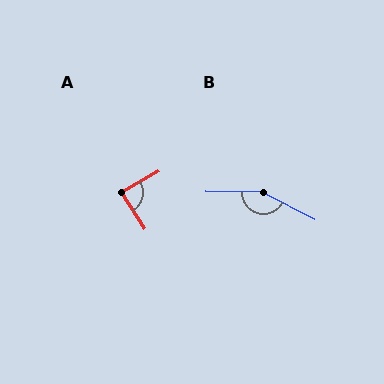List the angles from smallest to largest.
A (88°), B (154°).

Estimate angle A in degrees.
Approximately 88 degrees.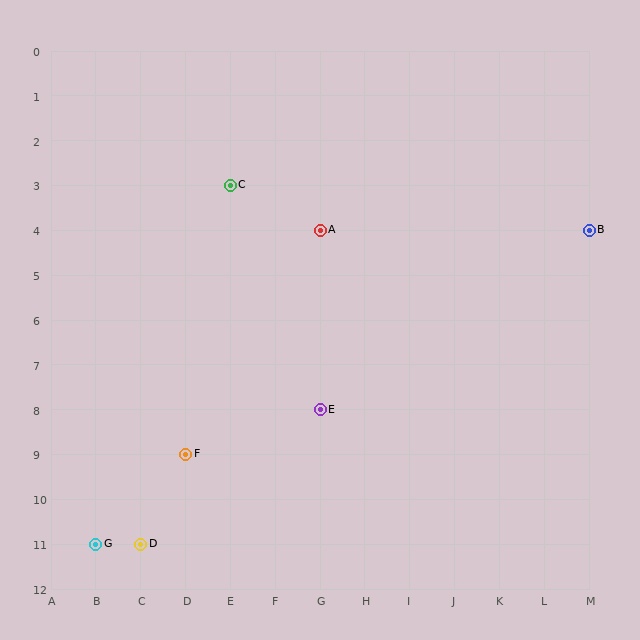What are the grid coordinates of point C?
Point C is at grid coordinates (E, 3).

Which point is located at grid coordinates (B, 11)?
Point G is at (B, 11).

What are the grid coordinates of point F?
Point F is at grid coordinates (D, 9).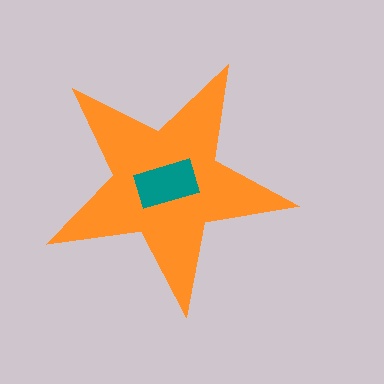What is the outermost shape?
The orange star.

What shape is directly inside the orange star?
The teal rectangle.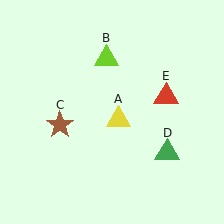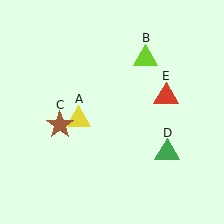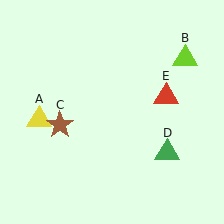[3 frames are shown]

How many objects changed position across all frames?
2 objects changed position: yellow triangle (object A), lime triangle (object B).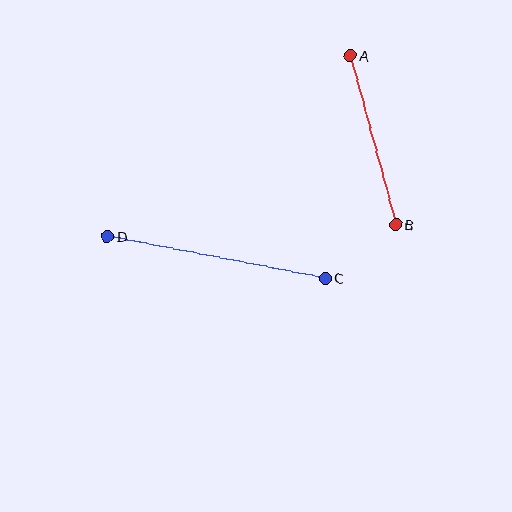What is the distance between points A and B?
The distance is approximately 175 pixels.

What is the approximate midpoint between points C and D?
The midpoint is at approximately (217, 257) pixels.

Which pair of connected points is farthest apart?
Points C and D are farthest apart.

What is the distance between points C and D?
The distance is approximately 222 pixels.